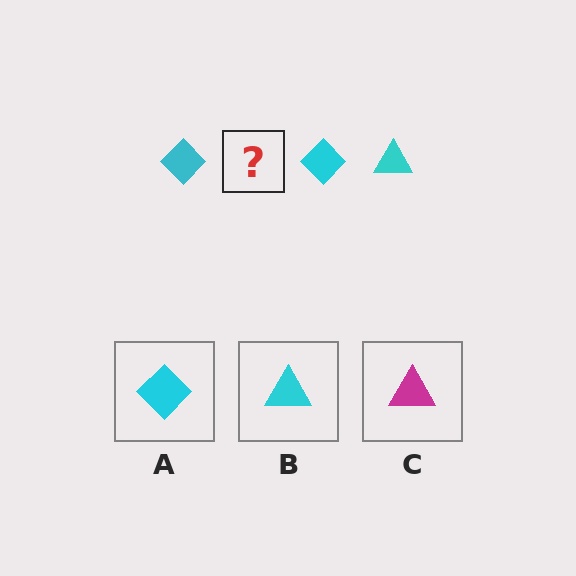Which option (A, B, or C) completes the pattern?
B.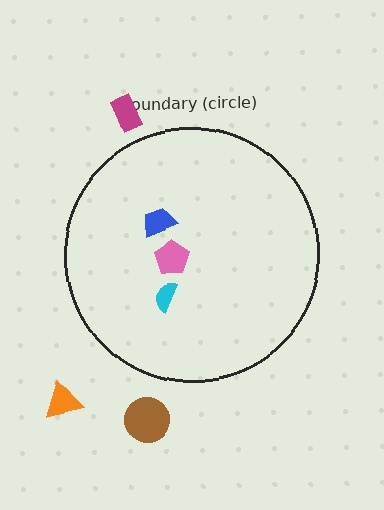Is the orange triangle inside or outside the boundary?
Outside.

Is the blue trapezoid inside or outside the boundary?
Inside.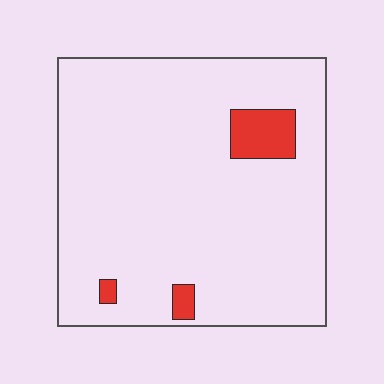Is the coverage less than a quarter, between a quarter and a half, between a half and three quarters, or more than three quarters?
Less than a quarter.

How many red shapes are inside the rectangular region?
3.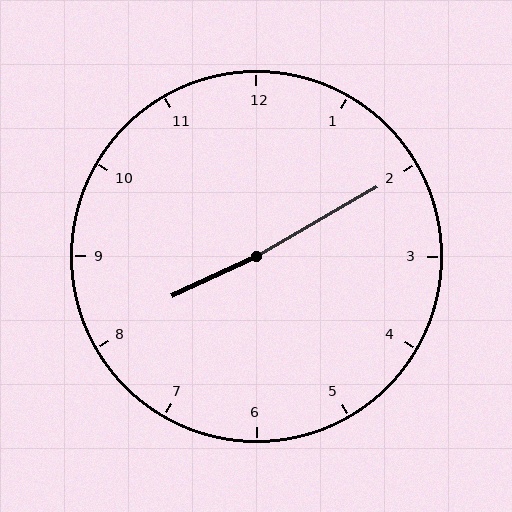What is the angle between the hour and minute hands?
Approximately 175 degrees.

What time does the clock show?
8:10.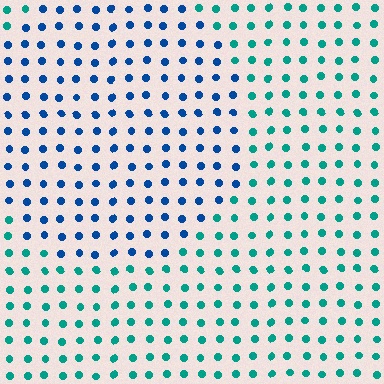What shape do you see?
I see a circle.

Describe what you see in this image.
The image is filled with small teal elements in a uniform arrangement. A circle-shaped region is visible where the elements are tinted to a slightly different hue, forming a subtle color boundary.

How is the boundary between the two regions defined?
The boundary is defined purely by a slight shift in hue (about 41 degrees). Spacing, size, and orientation are identical on both sides.